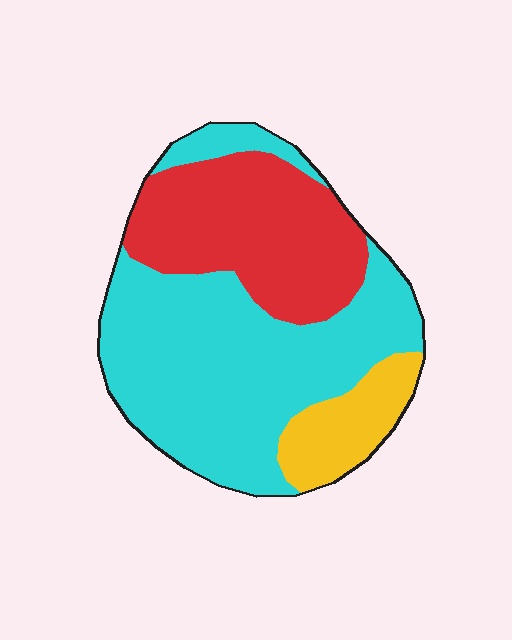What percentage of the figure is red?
Red covers around 30% of the figure.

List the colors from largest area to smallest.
From largest to smallest: cyan, red, yellow.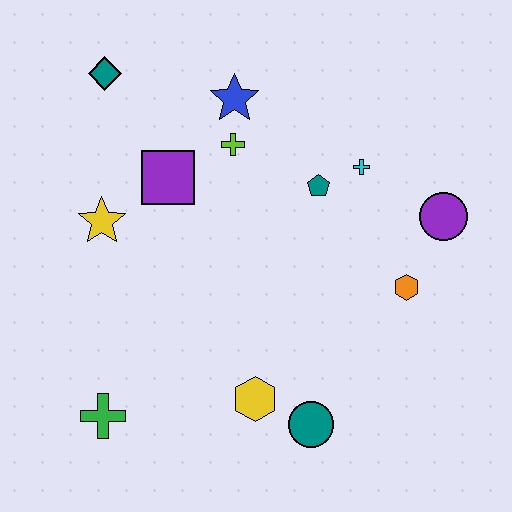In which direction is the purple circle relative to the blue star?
The purple circle is to the right of the blue star.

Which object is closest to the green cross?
The yellow hexagon is closest to the green cross.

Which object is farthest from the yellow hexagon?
The teal diamond is farthest from the yellow hexagon.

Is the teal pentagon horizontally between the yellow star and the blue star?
No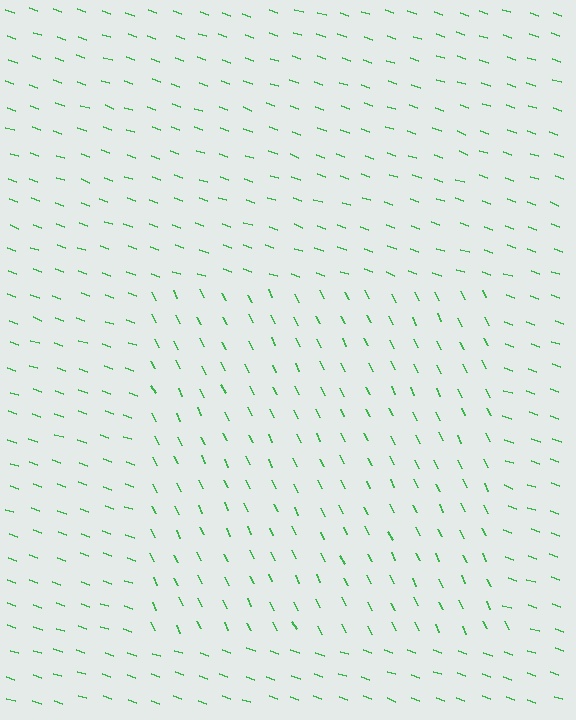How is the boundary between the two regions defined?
The boundary is defined purely by a change in line orientation (approximately 45 degrees difference). All lines are the same color and thickness.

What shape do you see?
I see a rectangle.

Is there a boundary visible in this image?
Yes, there is a texture boundary formed by a change in line orientation.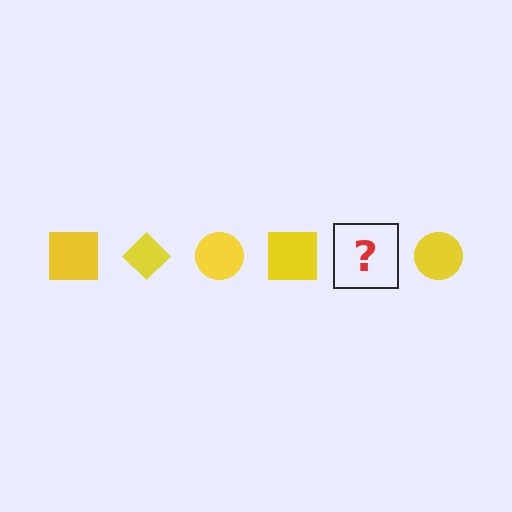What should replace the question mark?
The question mark should be replaced with a yellow diamond.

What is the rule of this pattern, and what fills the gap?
The rule is that the pattern cycles through square, diamond, circle shapes in yellow. The gap should be filled with a yellow diamond.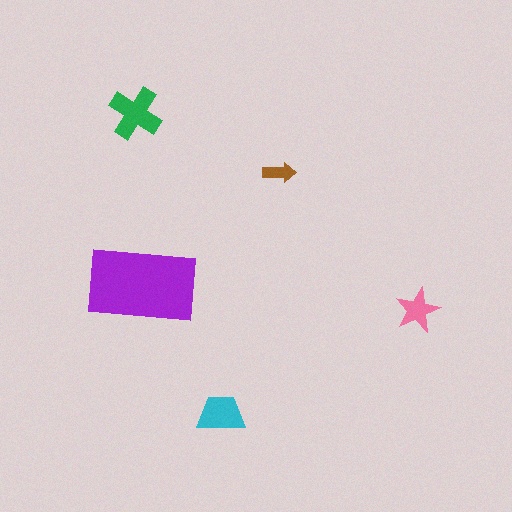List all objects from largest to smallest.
The purple rectangle, the green cross, the cyan trapezoid, the pink star, the brown arrow.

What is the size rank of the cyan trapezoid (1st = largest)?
3rd.